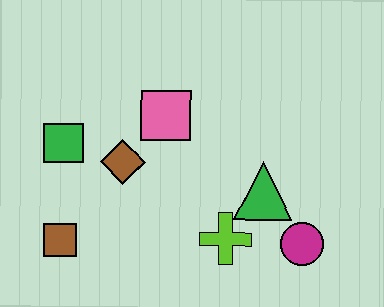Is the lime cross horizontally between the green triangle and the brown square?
Yes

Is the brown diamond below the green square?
Yes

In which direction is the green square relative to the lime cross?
The green square is to the left of the lime cross.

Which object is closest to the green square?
The brown diamond is closest to the green square.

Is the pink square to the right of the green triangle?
No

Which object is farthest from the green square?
The magenta circle is farthest from the green square.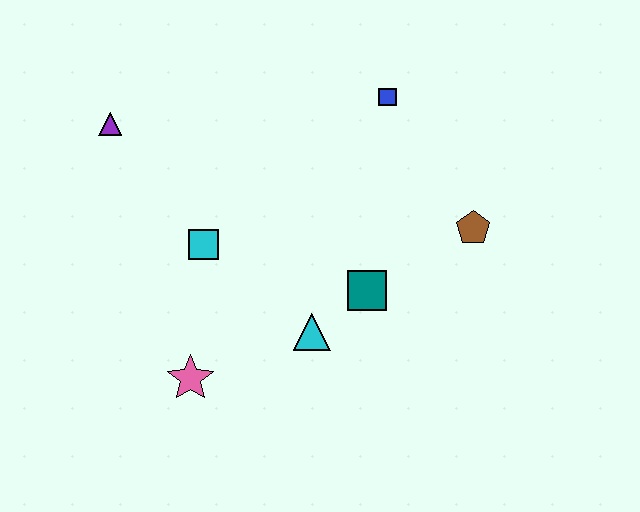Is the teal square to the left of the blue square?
Yes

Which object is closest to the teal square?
The cyan triangle is closest to the teal square.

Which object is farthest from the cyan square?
The brown pentagon is farthest from the cyan square.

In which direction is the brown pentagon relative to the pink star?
The brown pentagon is to the right of the pink star.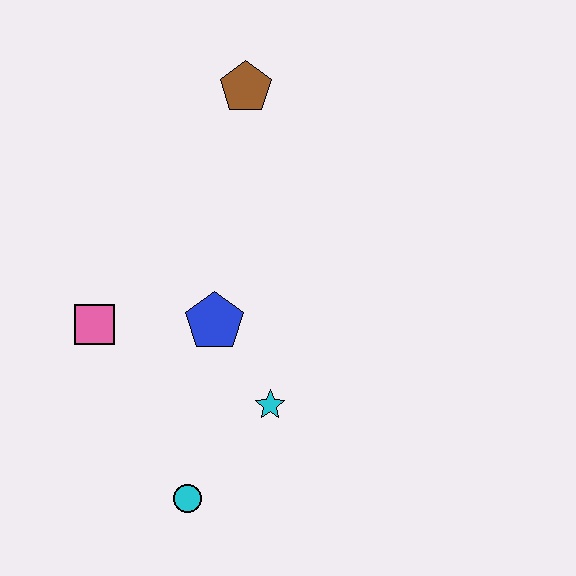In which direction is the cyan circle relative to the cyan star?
The cyan circle is below the cyan star.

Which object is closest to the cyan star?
The blue pentagon is closest to the cyan star.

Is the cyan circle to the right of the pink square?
Yes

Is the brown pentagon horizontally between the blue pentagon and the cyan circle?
No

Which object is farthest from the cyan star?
The brown pentagon is farthest from the cyan star.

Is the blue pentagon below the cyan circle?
No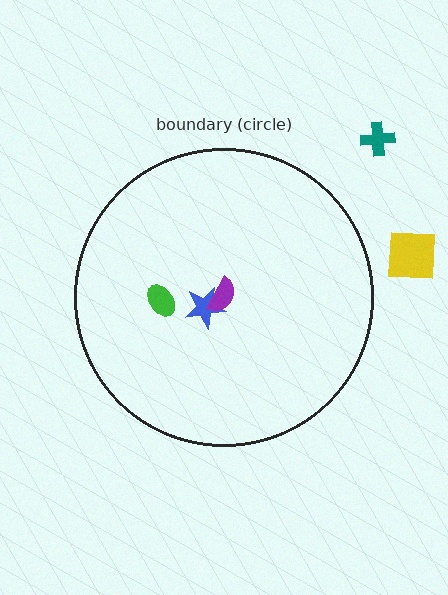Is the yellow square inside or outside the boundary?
Outside.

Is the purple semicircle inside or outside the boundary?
Inside.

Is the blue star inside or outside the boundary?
Inside.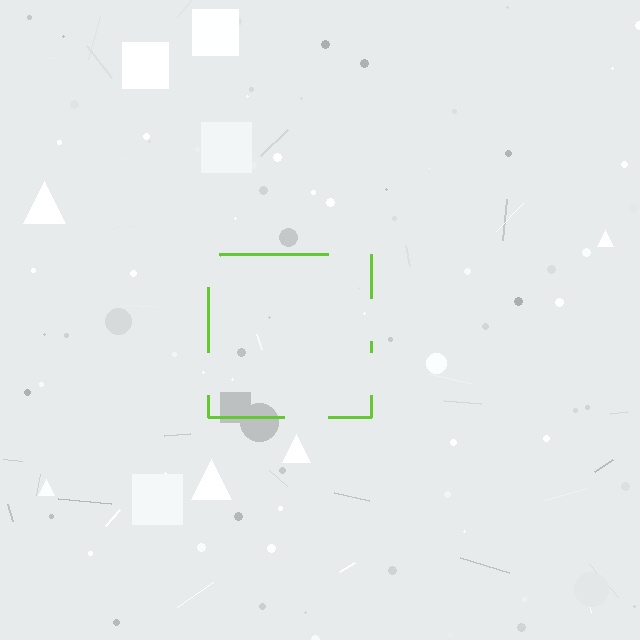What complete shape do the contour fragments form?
The contour fragments form a square.